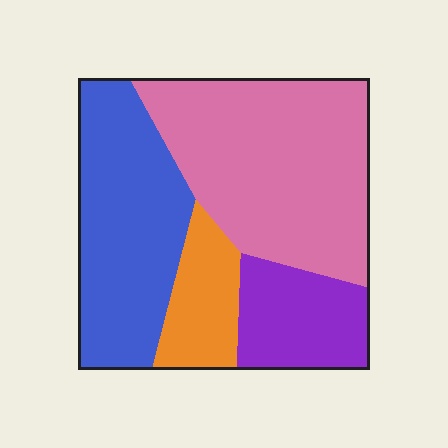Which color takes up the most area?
Pink, at roughly 40%.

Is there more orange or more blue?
Blue.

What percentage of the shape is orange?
Orange covers around 10% of the shape.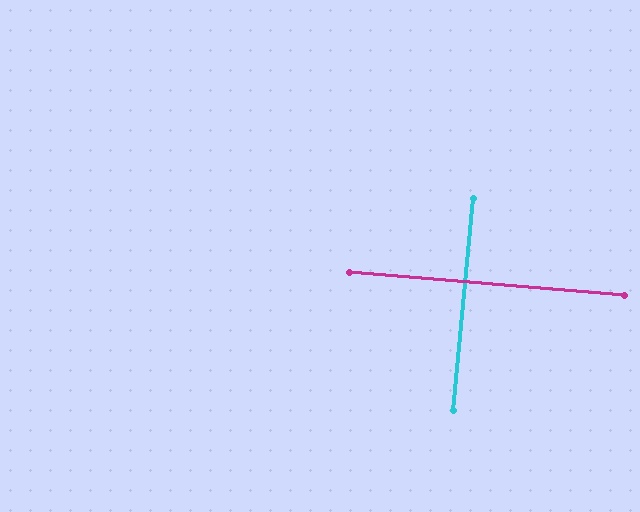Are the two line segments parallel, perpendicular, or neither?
Perpendicular — they meet at approximately 89°.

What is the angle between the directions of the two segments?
Approximately 89 degrees.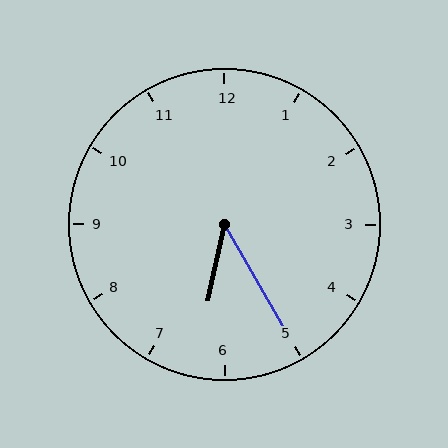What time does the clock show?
6:25.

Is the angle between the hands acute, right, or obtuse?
It is acute.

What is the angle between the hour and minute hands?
Approximately 42 degrees.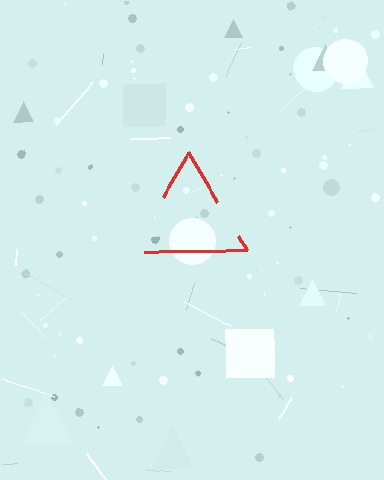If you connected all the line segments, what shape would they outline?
They would outline a triangle.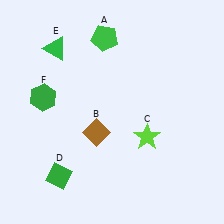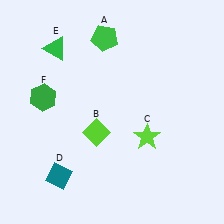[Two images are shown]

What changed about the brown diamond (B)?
In Image 1, B is brown. In Image 2, it changed to lime.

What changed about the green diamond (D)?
In Image 1, D is green. In Image 2, it changed to teal.